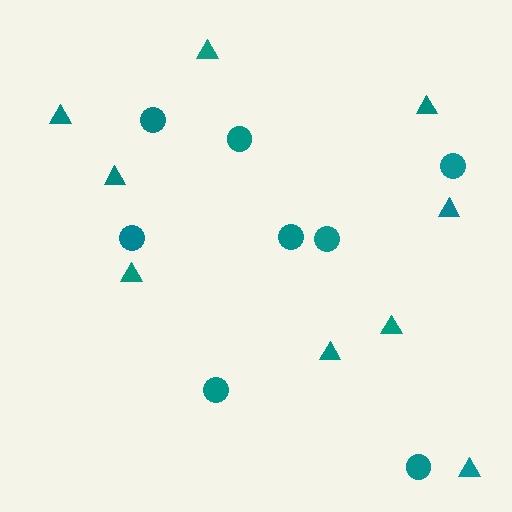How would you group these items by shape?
There are 2 groups: one group of triangles (9) and one group of circles (8).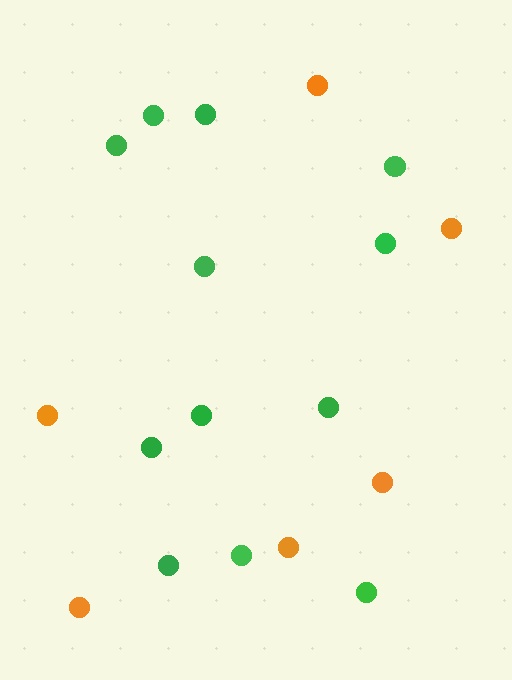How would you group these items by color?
There are 2 groups: one group of orange circles (6) and one group of green circles (12).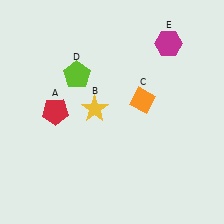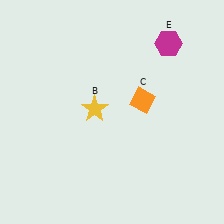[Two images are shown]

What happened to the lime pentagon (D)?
The lime pentagon (D) was removed in Image 2. It was in the top-left area of Image 1.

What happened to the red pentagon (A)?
The red pentagon (A) was removed in Image 2. It was in the top-left area of Image 1.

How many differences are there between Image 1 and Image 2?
There are 2 differences between the two images.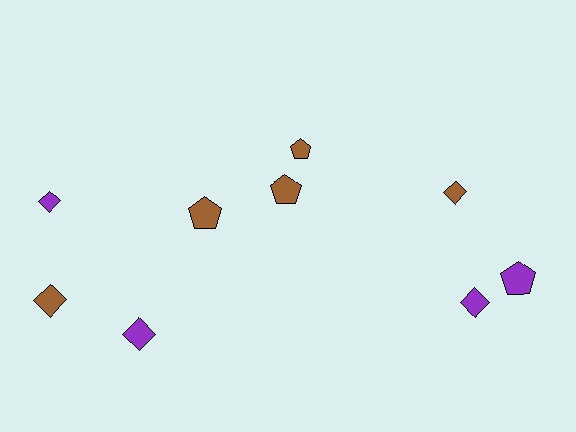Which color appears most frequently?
Brown, with 5 objects.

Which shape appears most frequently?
Diamond, with 5 objects.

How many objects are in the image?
There are 9 objects.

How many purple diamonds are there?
There are 3 purple diamonds.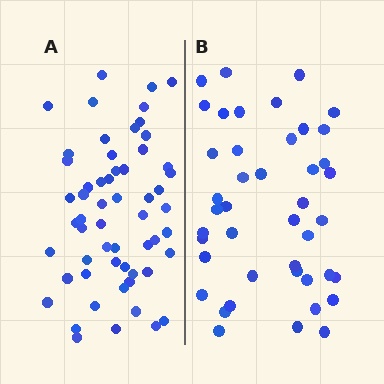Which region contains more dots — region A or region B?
Region A (the left region) has more dots.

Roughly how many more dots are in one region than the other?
Region A has approximately 15 more dots than region B.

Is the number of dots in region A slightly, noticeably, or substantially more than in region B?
Region A has noticeably more, but not dramatically so. The ratio is roughly 1.3 to 1.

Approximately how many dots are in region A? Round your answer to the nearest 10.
About 60 dots. (The exact count is 57, which rounds to 60.)